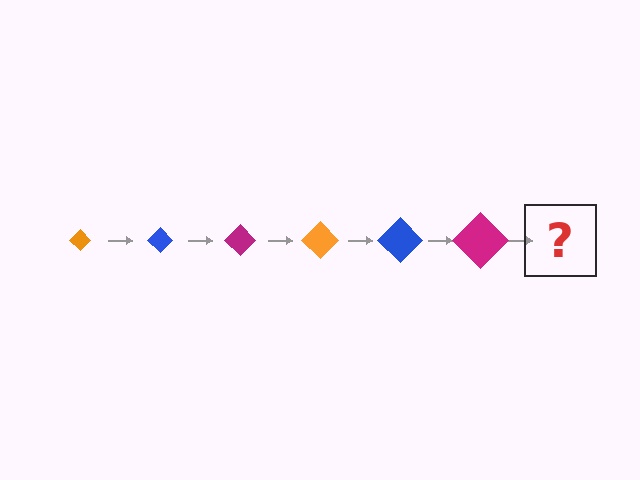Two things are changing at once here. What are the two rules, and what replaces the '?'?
The two rules are that the diamond grows larger each step and the color cycles through orange, blue, and magenta. The '?' should be an orange diamond, larger than the previous one.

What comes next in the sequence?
The next element should be an orange diamond, larger than the previous one.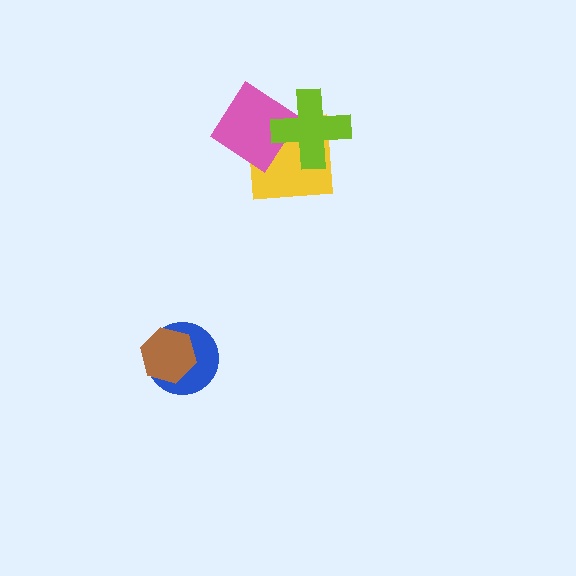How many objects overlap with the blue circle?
1 object overlaps with the blue circle.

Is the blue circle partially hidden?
Yes, it is partially covered by another shape.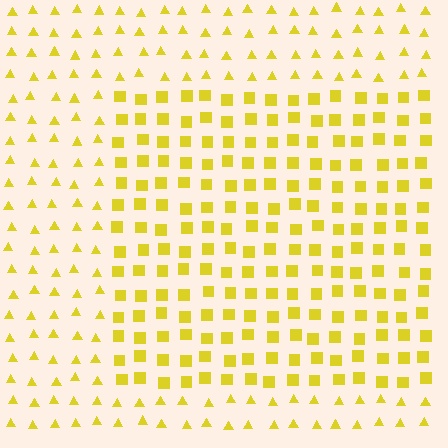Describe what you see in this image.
The image is filled with small yellow elements arranged in a uniform grid. A rectangle-shaped region contains squares, while the surrounding area contains triangles. The boundary is defined purely by the change in element shape.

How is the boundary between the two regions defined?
The boundary is defined by a change in element shape: squares inside vs. triangles outside. All elements share the same color and spacing.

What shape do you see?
I see a rectangle.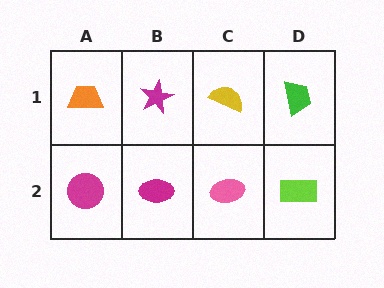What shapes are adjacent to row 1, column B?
A magenta ellipse (row 2, column B), an orange trapezoid (row 1, column A), a yellow semicircle (row 1, column C).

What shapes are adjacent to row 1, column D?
A lime rectangle (row 2, column D), a yellow semicircle (row 1, column C).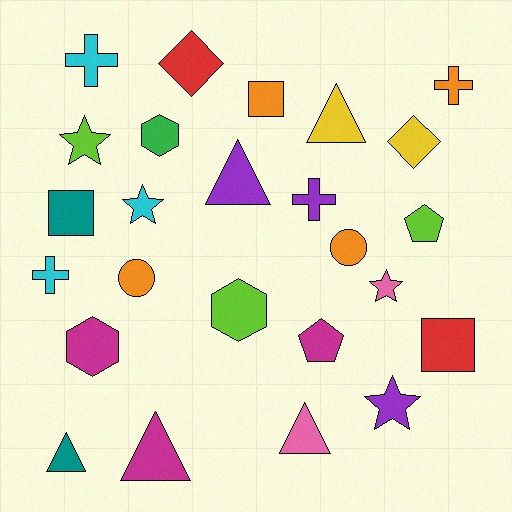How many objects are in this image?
There are 25 objects.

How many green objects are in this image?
There is 1 green object.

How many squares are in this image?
There are 3 squares.